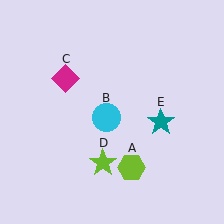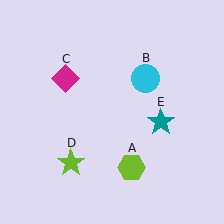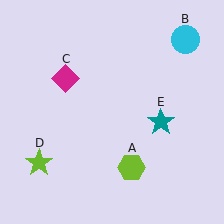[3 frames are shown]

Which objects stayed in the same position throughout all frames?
Lime hexagon (object A) and magenta diamond (object C) and teal star (object E) remained stationary.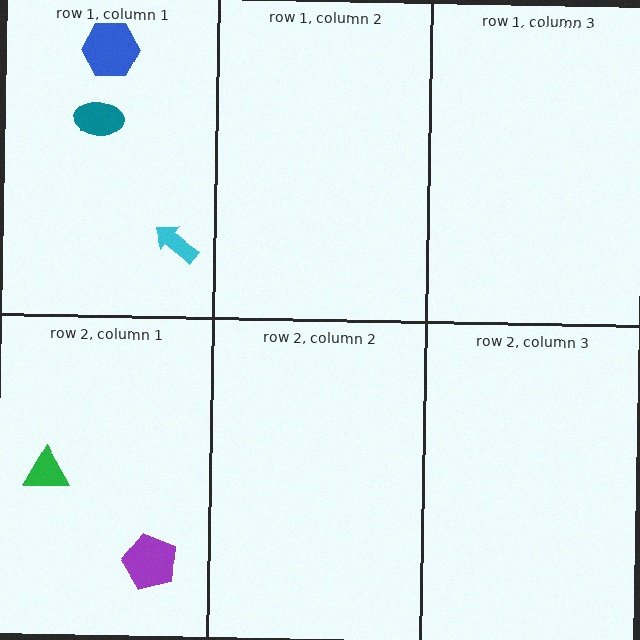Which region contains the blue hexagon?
The row 1, column 1 region.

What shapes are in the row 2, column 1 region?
The purple pentagon, the green triangle.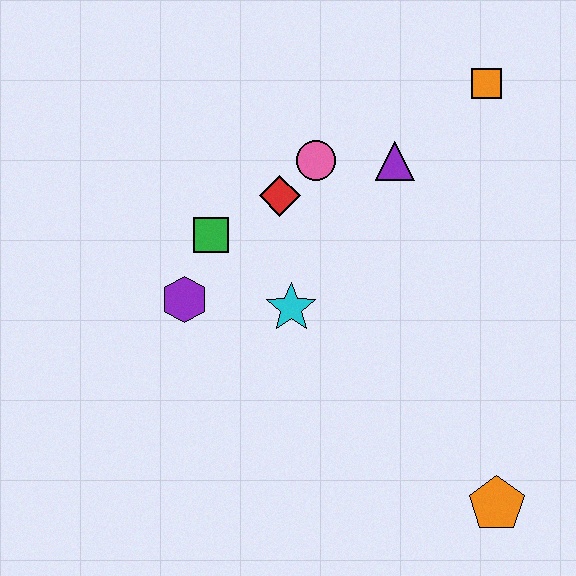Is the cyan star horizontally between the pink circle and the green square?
Yes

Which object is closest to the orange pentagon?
The cyan star is closest to the orange pentagon.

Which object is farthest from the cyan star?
The orange square is farthest from the cyan star.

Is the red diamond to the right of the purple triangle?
No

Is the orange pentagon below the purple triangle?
Yes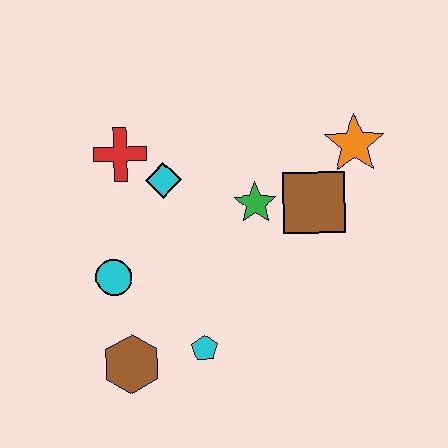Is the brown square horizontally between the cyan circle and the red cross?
No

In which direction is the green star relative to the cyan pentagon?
The green star is above the cyan pentagon.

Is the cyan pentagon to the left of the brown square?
Yes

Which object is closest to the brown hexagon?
The cyan pentagon is closest to the brown hexagon.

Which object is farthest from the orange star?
The brown hexagon is farthest from the orange star.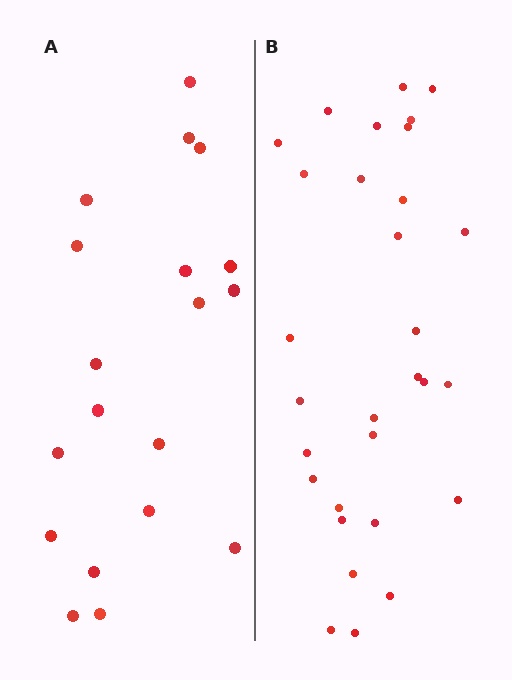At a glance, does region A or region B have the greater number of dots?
Region B (the right region) has more dots.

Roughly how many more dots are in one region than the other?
Region B has roughly 12 or so more dots than region A.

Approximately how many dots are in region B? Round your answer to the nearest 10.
About 30 dots.